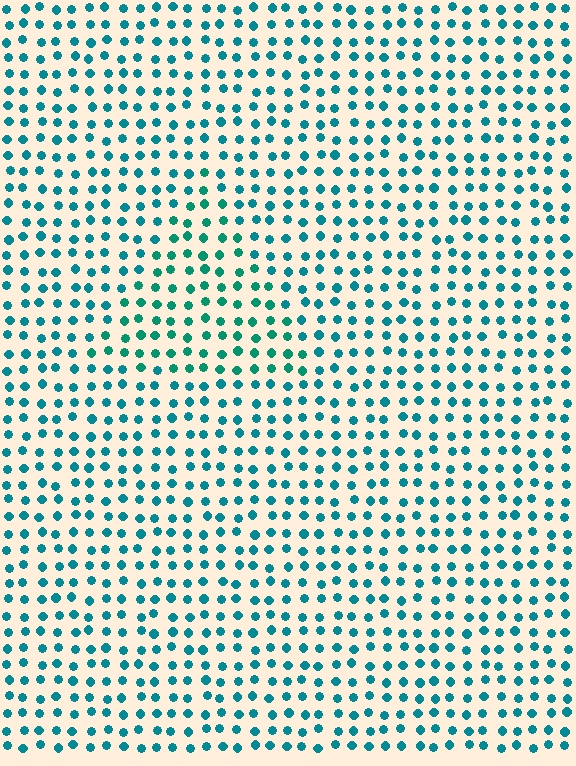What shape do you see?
I see a triangle.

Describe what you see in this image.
The image is filled with small teal elements in a uniform arrangement. A triangle-shaped region is visible where the elements are tinted to a slightly different hue, forming a subtle color boundary.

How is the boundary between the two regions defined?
The boundary is defined purely by a slight shift in hue (about 20 degrees). Spacing, size, and orientation are identical on both sides.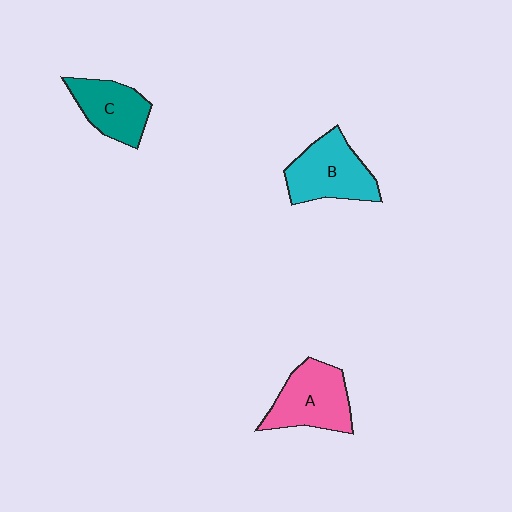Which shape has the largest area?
Shape B (cyan).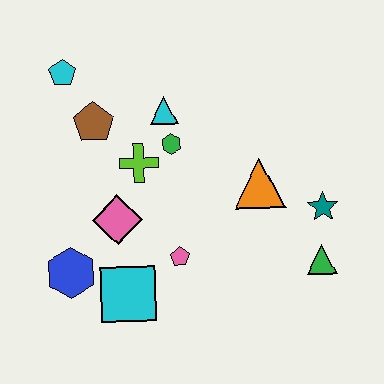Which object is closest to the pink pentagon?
The cyan square is closest to the pink pentagon.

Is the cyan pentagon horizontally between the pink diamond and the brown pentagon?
No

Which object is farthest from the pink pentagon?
The cyan pentagon is farthest from the pink pentagon.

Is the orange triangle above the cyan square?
Yes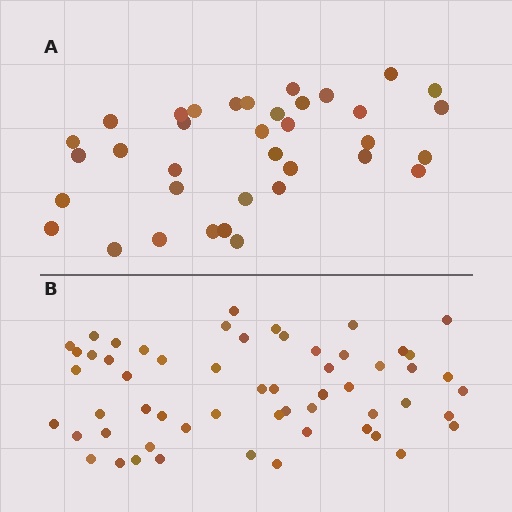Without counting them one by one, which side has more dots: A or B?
Region B (the bottom region) has more dots.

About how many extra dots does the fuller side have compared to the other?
Region B has approximately 20 more dots than region A.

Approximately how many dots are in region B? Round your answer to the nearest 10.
About 60 dots. (The exact count is 57, which rounds to 60.)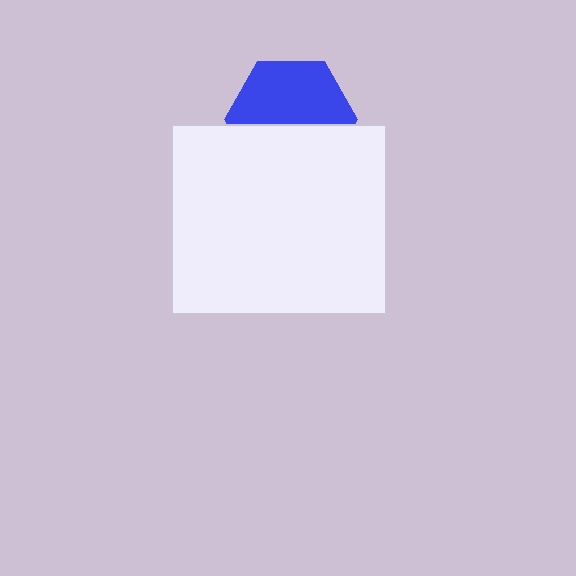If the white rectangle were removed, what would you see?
You would see the complete blue hexagon.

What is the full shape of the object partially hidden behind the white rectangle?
The partially hidden object is a blue hexagon.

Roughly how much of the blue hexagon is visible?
About half of it is visible (roughly 54%).